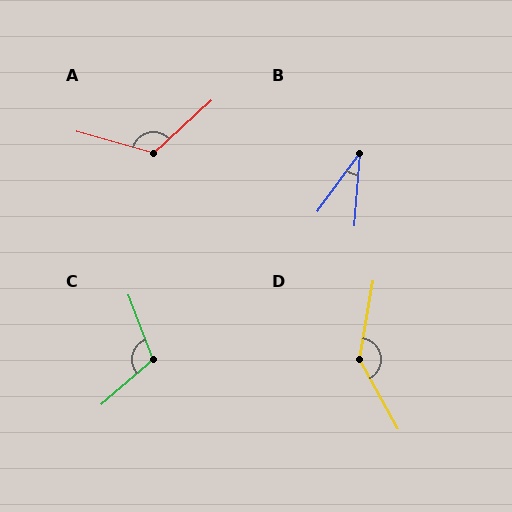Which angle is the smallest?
B, at approximately 32 degrees.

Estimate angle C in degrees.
Approximately 110 degrees.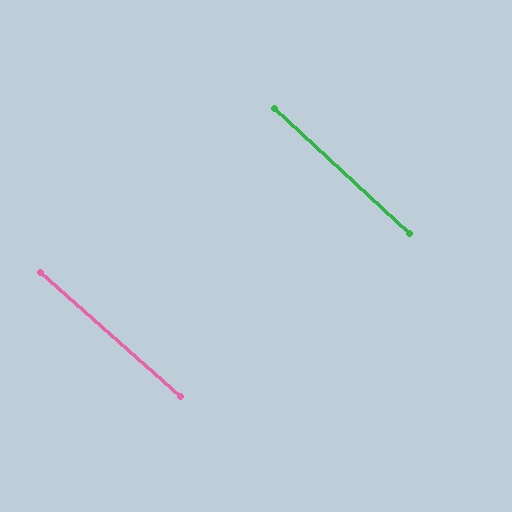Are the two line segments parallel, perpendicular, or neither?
Parallel — their directions differ by only 1.0°.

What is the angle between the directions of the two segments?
Approximately 1 degree.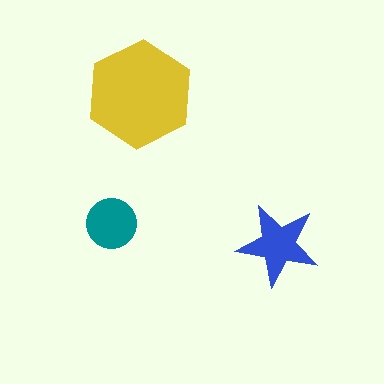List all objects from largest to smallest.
The yellow hexagon, the blue star, the teal circle.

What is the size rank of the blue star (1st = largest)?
2nd.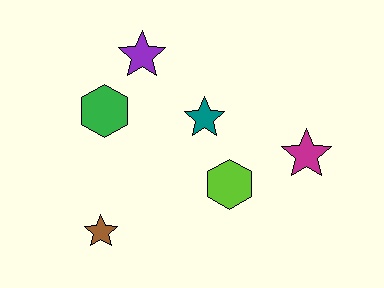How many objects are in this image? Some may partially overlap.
There are 6 objects.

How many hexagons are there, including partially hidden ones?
There are 2 hexagons.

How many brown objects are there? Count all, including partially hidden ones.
There is 1 brown object.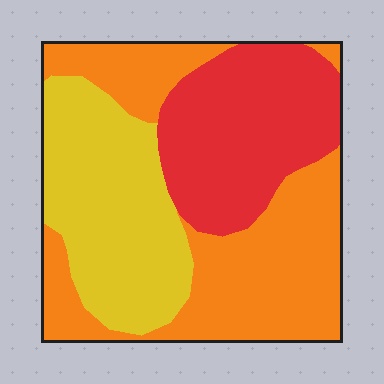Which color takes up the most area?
Orange, at roughly 40%.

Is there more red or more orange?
Orange.